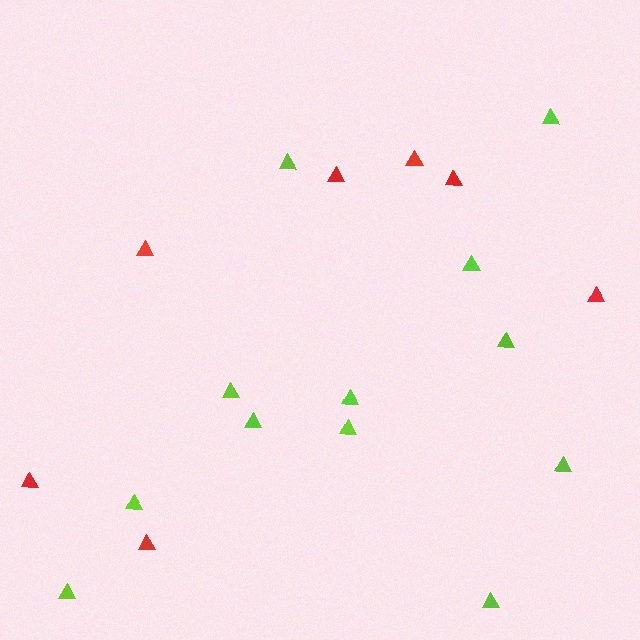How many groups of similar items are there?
There are 2 groups: one group of red triangles (7) and one group of lime triangles (12).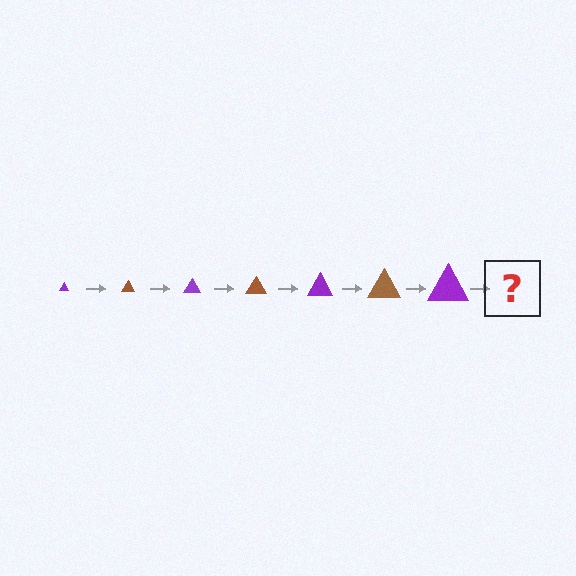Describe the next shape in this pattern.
It should be a brown triangle, larger than the previous one.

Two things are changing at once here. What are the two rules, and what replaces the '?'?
The two rules are that the triangle grows larger each step and the color cycles through purple and brown. The '?' should be a brown triangle, larger than the previous one.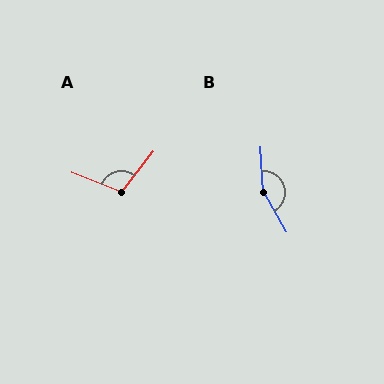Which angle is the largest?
B, at approximately 153 degrees.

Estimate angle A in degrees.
Approximately 106 degrees.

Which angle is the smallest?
A, at approximately 106 degrees.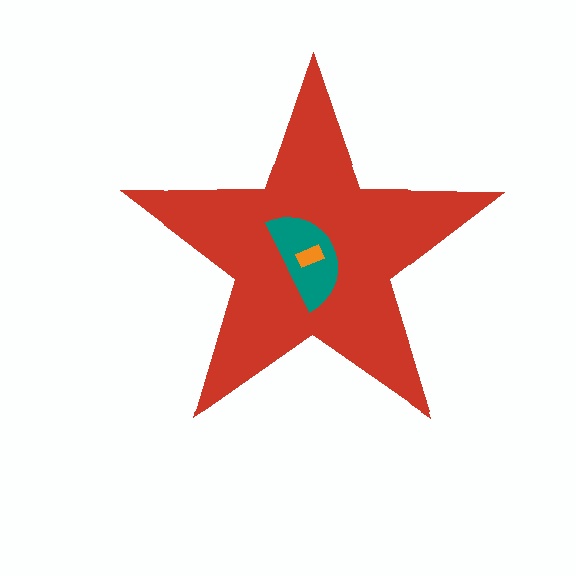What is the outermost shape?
The red star.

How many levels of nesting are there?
3.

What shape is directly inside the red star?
The teal semicircle.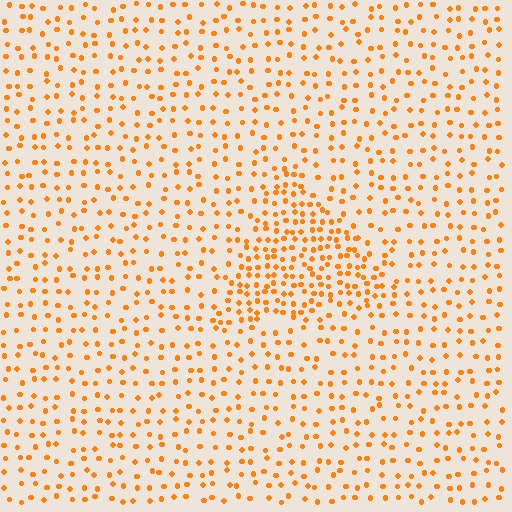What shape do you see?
I see a triangle.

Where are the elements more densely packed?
The elements are more densely packed inside the triangle boundary.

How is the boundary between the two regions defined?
The boundary is defined by a change in element density (approximately 2.1x ratio). All elements are the same color, size, and shape.